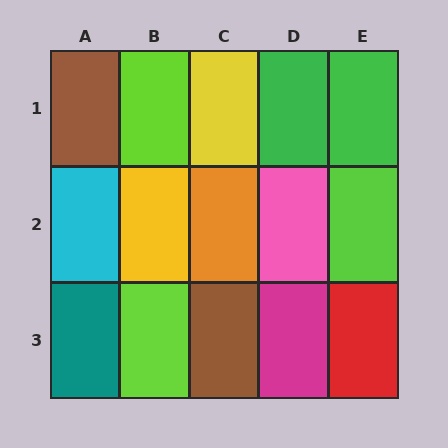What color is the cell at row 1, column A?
Brown.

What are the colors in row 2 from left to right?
Cyan, yellow, orange, pink, lime.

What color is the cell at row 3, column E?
Red.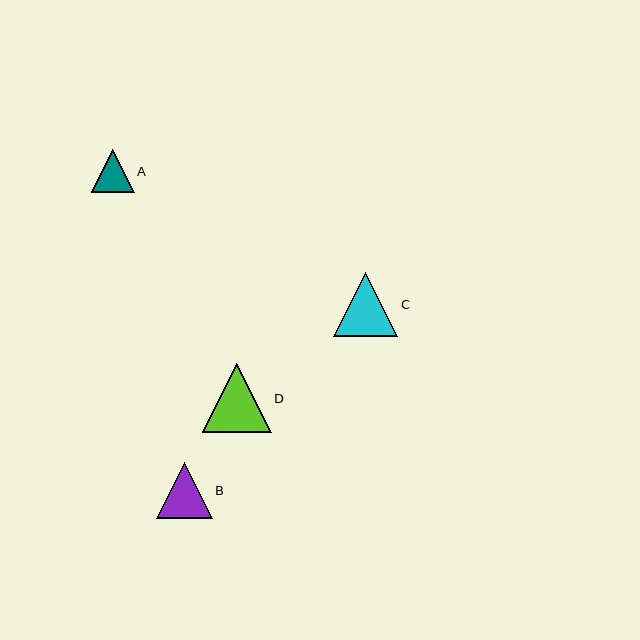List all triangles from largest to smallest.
From largest to smallest: D, C, B, A.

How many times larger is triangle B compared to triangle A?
Triangle B is approximately 1.3 times the size of triangle A.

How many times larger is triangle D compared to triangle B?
Triangle D is approximately 1.2 times the size of triangle B.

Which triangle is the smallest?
Triangle A is the smallest with a size of approximately 43 pixels.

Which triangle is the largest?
Triangle D is the largest with a size of approximately 69 pixels.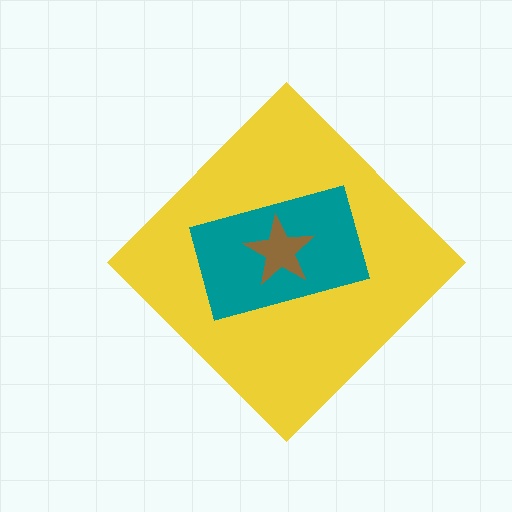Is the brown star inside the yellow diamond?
Yes.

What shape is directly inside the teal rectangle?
The brown star.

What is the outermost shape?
The yellow diamond.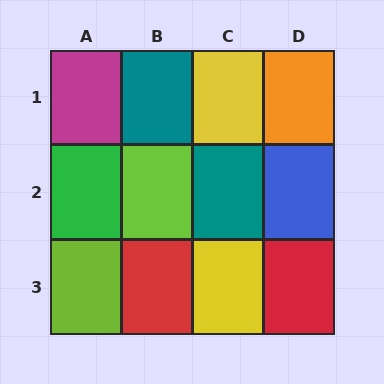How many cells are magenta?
1 cell is magenta.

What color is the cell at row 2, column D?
Blue.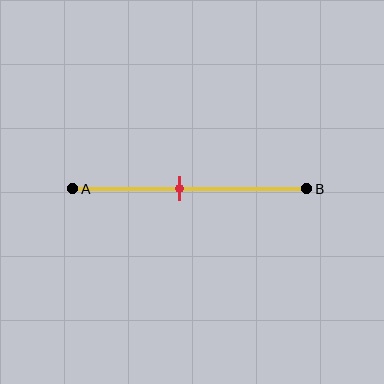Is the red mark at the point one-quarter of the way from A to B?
No, the mark is at about 45% from A, not at the 25% one-quarter point.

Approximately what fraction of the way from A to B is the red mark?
The red mark is approximately 45% of the way from A to B.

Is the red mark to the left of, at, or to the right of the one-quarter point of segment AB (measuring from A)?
The red mark is to the right of the one-quarter point of segment AB.